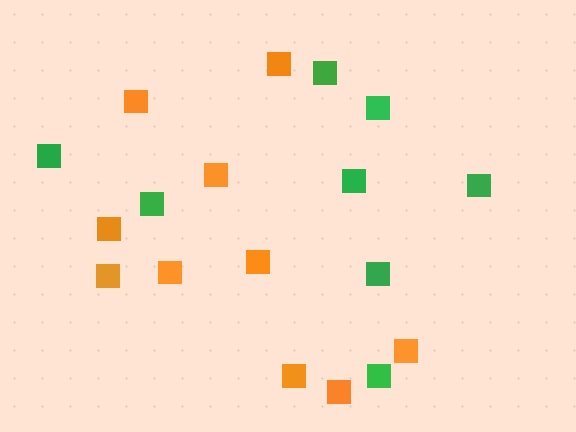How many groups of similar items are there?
There are 2 groups: one group of green squares (8) and one group of orange squares (10).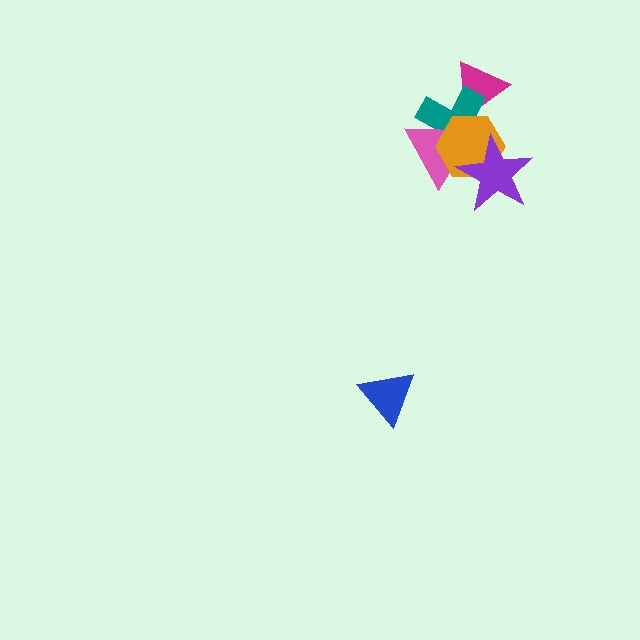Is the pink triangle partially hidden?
Yes, it is partially covered by another shape.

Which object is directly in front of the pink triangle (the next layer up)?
The orange hexagon is directly in front of the pink triangle.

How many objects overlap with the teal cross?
4 objects overlap with the teal cross.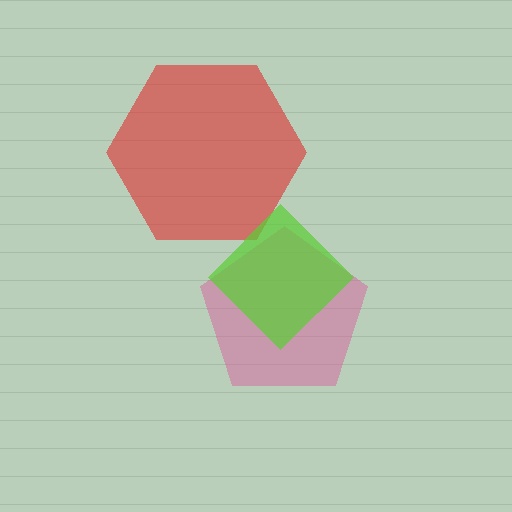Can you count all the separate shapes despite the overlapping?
Yes, there are 3 separate shapes.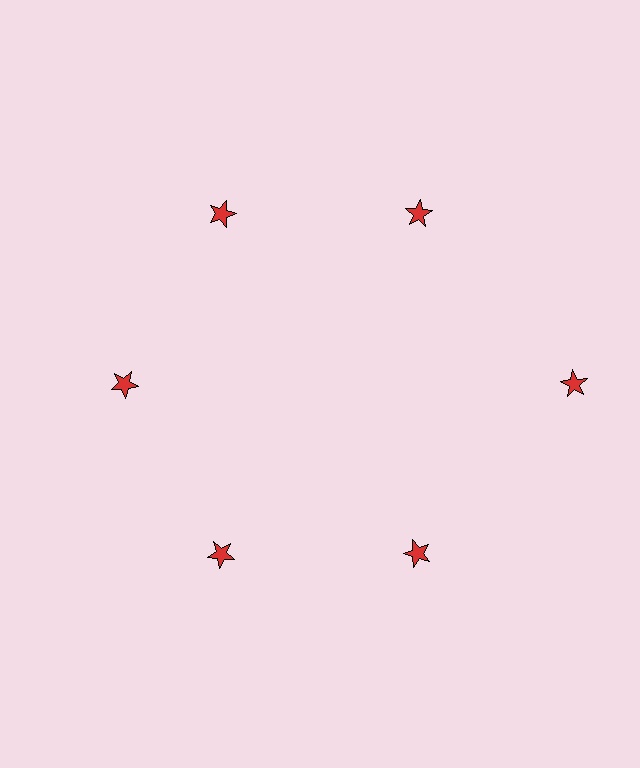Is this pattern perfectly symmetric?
No. The 6 red stars are arranged in a ring, but one element near the 3 o'clock position is pushed outward from the center, breaking the 6-fold rotational symmetry.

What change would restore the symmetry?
The symmetry would be restored by moving it inward, back onto the ring so that all 6 stars sit at equal angles and equal distance from the center.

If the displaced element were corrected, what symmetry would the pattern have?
It would have 6-fold rotational symmetry — the pattern would map onto itself every 60 degrees.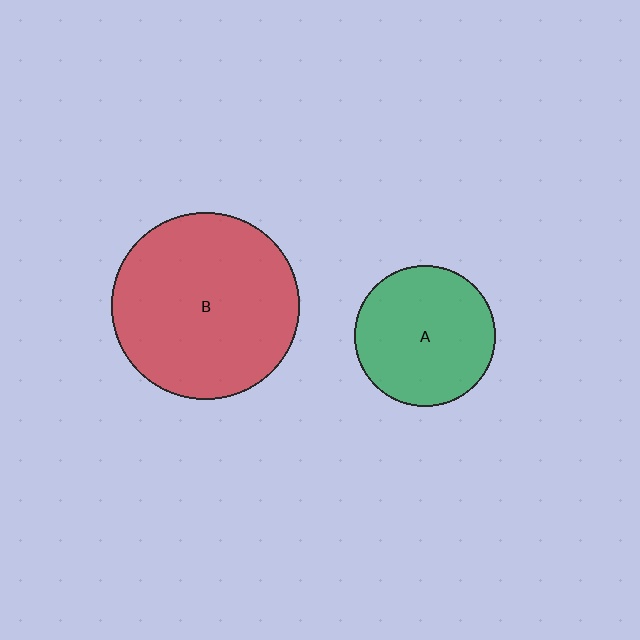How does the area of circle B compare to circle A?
Approximately 1.8 times.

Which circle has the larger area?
Circle B (red).